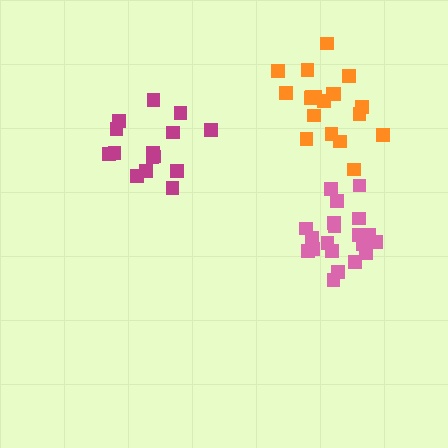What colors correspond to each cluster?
The clusters are colored: magenta, pink, orange.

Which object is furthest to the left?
The magenta cluster is leftmost.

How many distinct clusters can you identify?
There are 3 distinct clusters.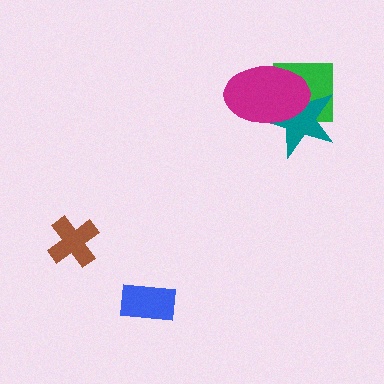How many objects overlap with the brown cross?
0 objects overlap with the brown cross.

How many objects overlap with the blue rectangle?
0 objects overlap with the blue rectangle.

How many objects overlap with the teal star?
2 objects overlap with the teal star.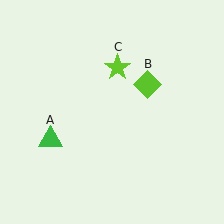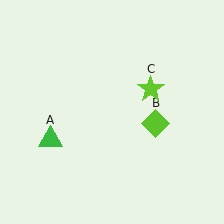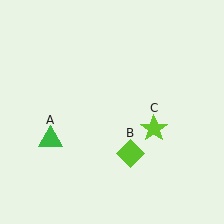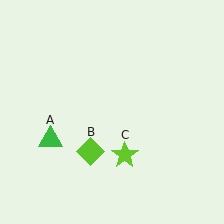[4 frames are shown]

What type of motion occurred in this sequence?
The lime diamond (object B), lime star (object C) rotated clockwise around the center of the scene.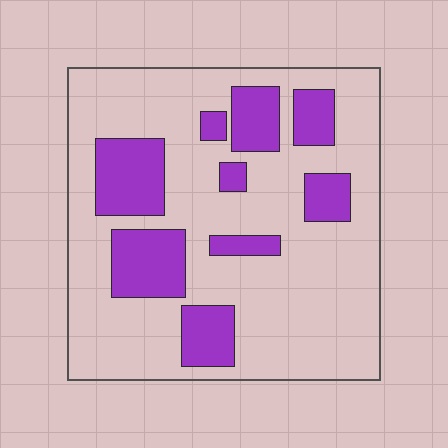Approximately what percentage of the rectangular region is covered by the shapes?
Approximately 25%.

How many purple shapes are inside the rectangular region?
9.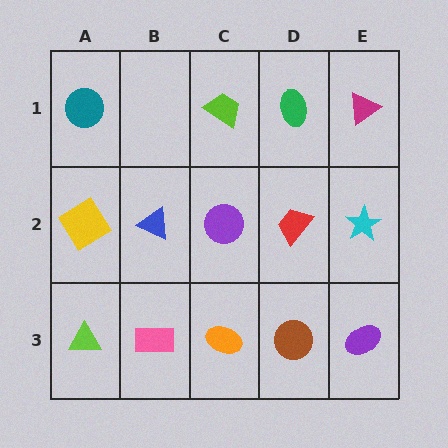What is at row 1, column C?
A lime trapezoid.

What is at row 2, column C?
A purple circle.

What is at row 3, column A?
A lime triangle.